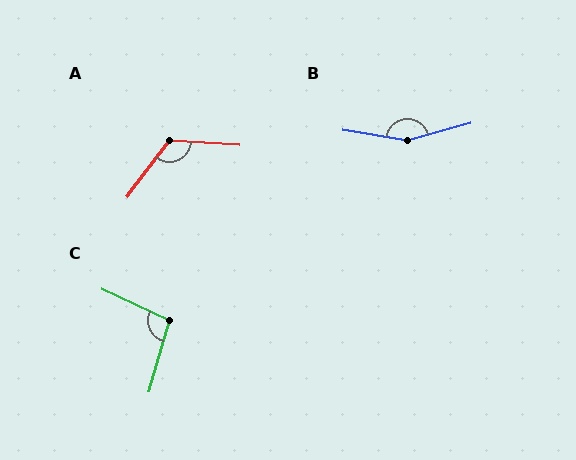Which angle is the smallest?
C, at approximately 99 degrees.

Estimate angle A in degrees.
Approximately 123 degrees.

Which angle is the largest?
B, at approximately 155 degrees.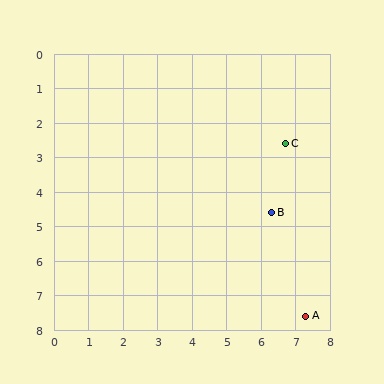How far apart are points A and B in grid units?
Points A and B are about 3.2 grid units apart.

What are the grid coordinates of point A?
Point A is at approximately (7.3, 7.6).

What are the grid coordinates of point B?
Point B is at approximately (6.3, 4.6).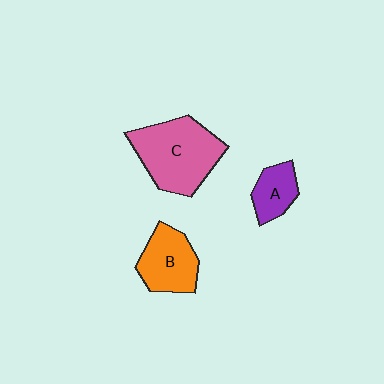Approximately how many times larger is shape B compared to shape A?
Approximately 1.6 times.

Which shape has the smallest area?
Shape A (purple).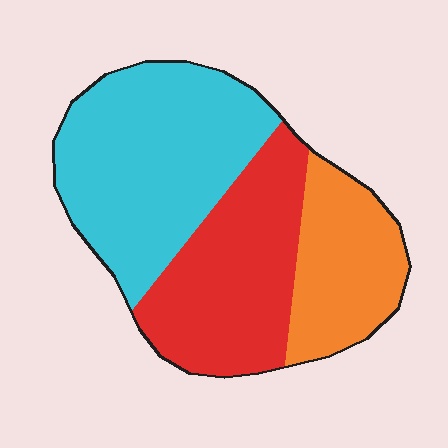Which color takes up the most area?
Cyan, at roughly 45%.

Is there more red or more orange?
Red.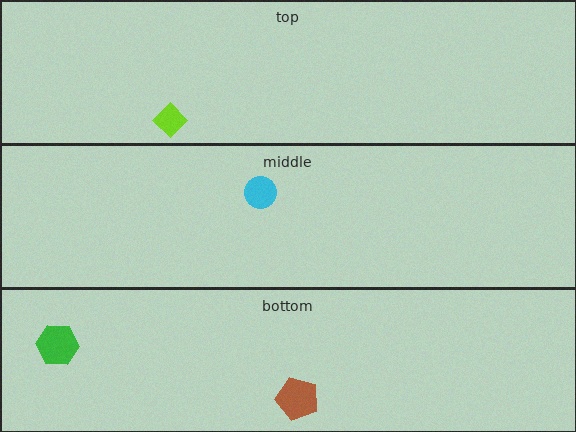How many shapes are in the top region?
1.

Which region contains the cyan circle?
The middle region.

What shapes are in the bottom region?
The green hexagon, the brown pentagon.